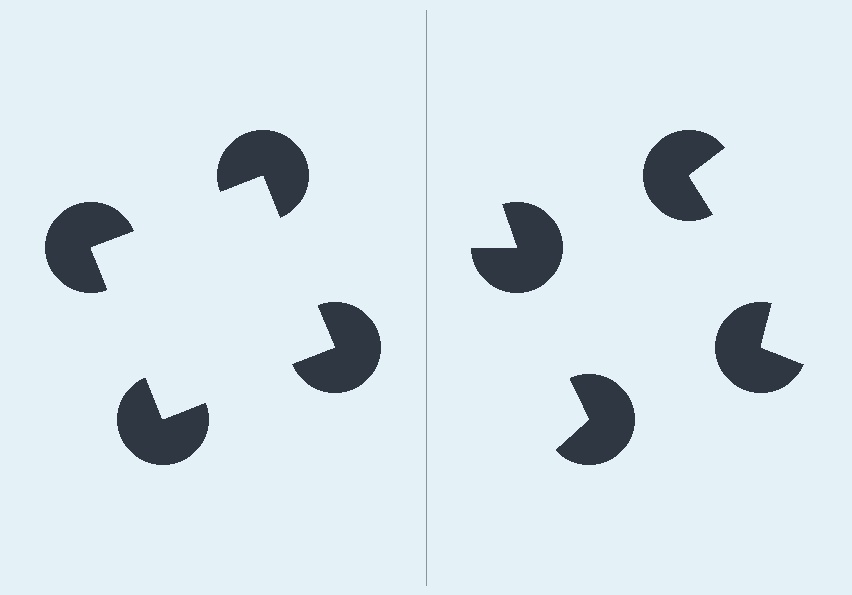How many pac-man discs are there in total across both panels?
8 — 4 on each side.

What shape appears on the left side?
An illusory square.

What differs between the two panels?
The pac-man discs are positioned identically on both sides; only the wedge orientations differ. On the left they align to a square; on the right they are misaligned.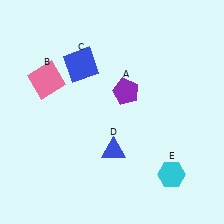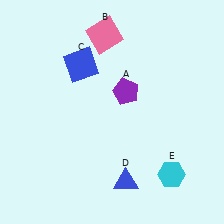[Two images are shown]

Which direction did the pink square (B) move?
The pink square (B) moved right.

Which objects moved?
The objects that moved are: the pink square (B), the blue triangle (D).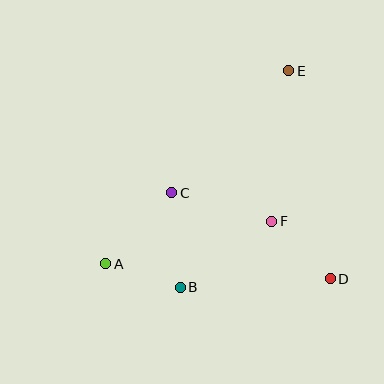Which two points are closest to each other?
Points A and B are closest to each other.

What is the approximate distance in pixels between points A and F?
The distance between A and F is approximately 171 pixels.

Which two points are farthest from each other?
Points A and E are farthest from each other.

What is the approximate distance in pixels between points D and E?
The distance between D and E is approximately 212 pixels.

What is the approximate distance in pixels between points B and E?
The distance between B and E is approximately 242 pixels.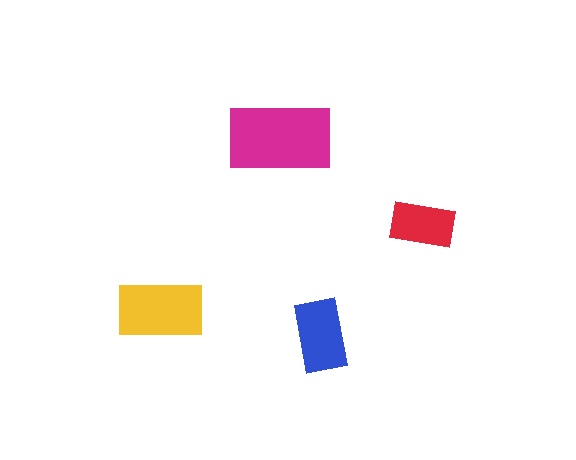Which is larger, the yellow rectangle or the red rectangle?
The yellow one.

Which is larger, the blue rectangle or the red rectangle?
The blue one.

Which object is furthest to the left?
The yellow rectangle is leftmost.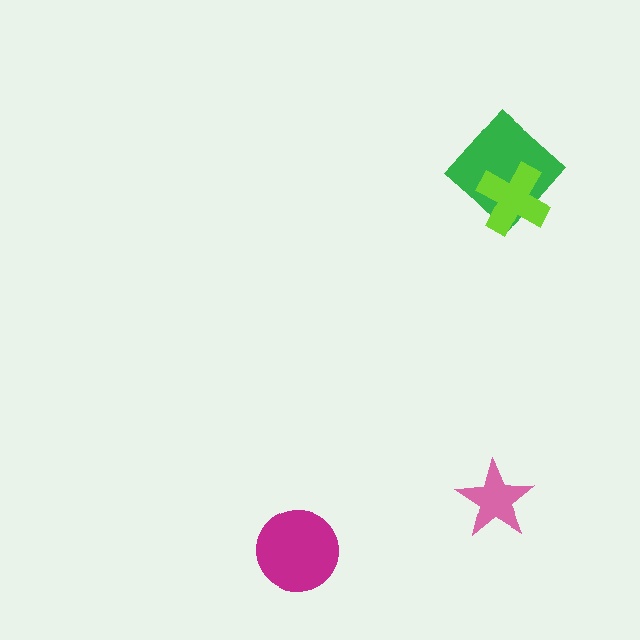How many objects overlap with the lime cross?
1 object overlaps with the lime cross.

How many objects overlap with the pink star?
0 objects overlap with the pink star.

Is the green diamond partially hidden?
Yes, it is partially covered by another shape.